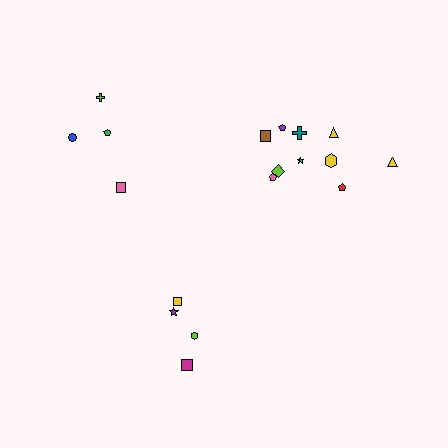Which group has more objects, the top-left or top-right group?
The top-right group.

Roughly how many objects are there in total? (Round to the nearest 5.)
Roughly 20 objects in total.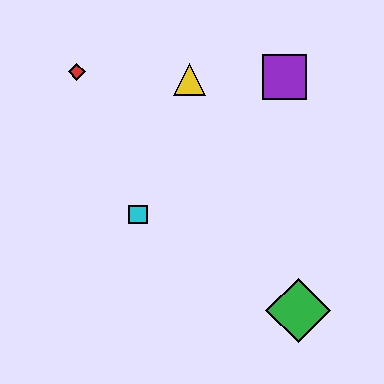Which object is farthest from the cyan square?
The purple square is farthest from the cyan square.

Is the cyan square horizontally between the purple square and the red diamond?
Yes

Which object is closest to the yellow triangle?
The purple square is closest to the yellow triangle.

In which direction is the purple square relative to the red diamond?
The purple square is to the right of the red diamond.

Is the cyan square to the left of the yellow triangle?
Yes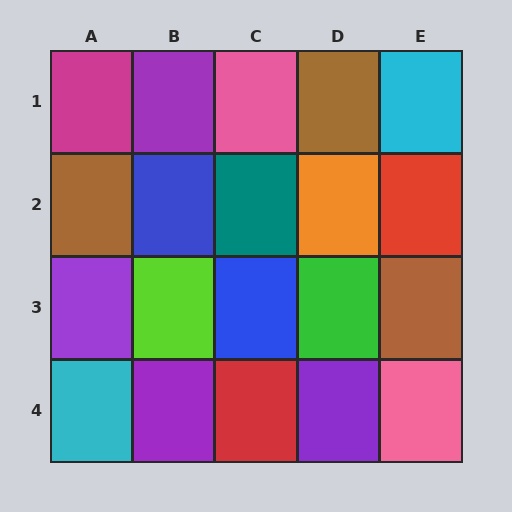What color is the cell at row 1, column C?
Pink.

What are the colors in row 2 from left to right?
Brown, blue, teal, orange, red.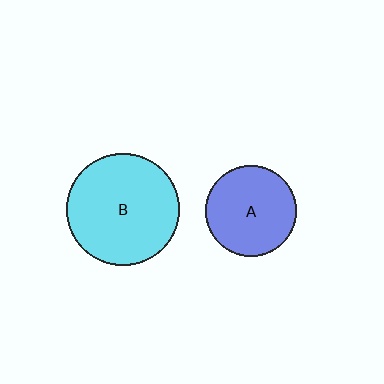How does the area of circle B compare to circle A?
Approximately 1.6 times.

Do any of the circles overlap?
No, none of the circles overlap.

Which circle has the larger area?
Circle B (cyan).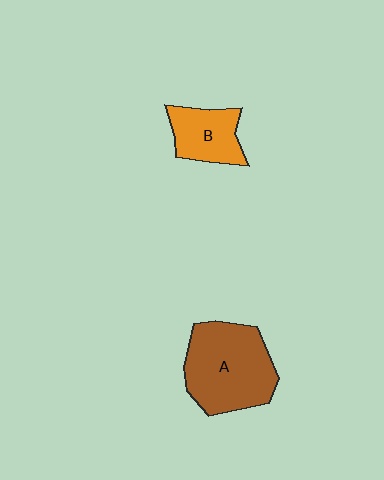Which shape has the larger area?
Shape A (brown).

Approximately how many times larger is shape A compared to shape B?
Approximately 1.9 times.